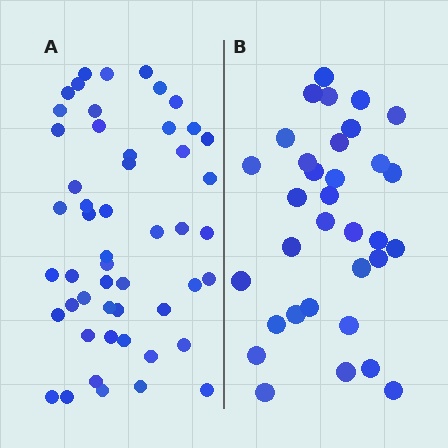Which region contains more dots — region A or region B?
Region A (the left region) has more dots.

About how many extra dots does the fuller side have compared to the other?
Region A has approximately 20 more dots than region B.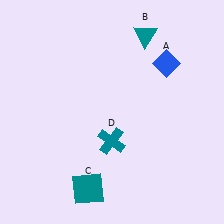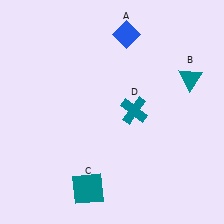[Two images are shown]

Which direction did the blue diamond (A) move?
The blue diamond (A) moved left.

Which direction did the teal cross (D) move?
The teal cross (D) moved up.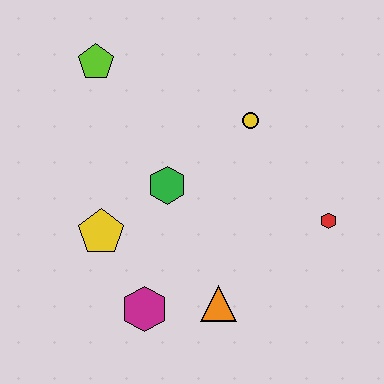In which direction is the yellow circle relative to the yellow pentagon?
The yellow circle is to the right of the yellow pentagon.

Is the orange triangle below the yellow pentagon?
Yes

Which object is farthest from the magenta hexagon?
The lime pentagon is farthest from the magenta hexagon.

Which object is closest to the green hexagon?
The yellow pentagon is closest to the green hexagon.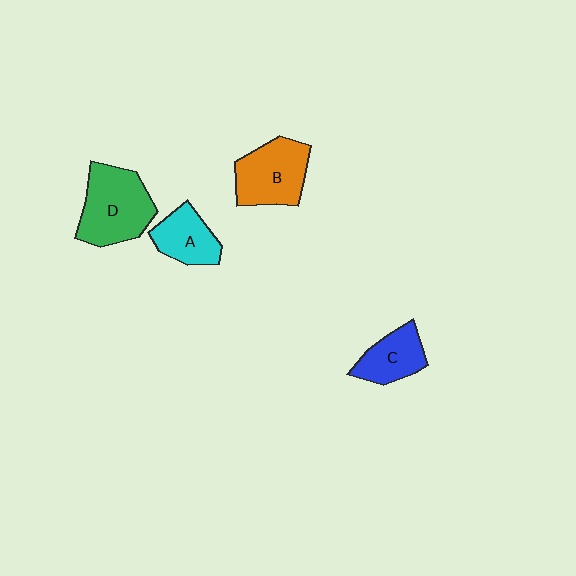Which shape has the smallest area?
Shape C (blue).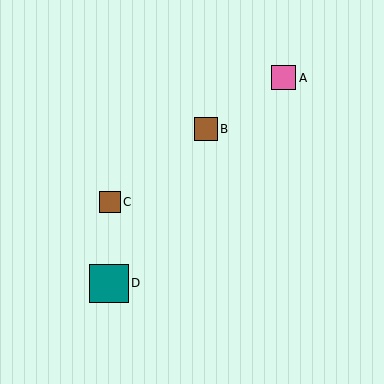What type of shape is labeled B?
Shape B is a brown square.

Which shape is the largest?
The teal square (labeled D) is the largest.